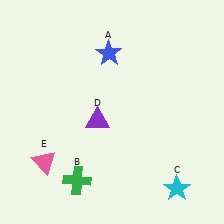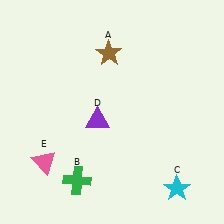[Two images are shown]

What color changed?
The star (A) changed from blue in Image 1 to brown in Image 2.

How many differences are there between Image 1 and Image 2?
There is 1 difference between the two images.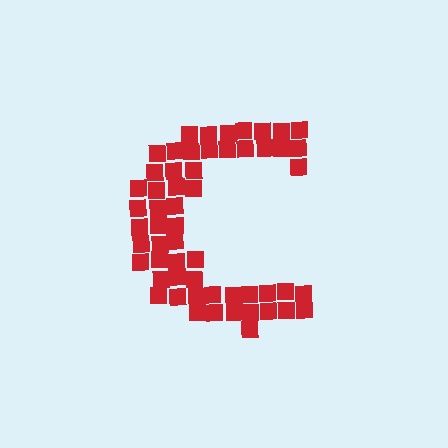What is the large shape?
The large shape is the letter C.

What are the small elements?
The small elements are squares.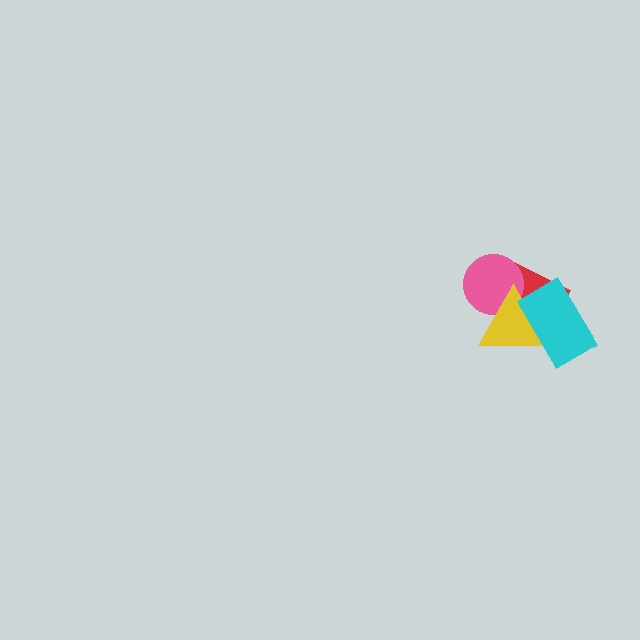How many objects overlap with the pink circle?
2 objects overlap with the pink circle.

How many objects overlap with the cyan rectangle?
2 objects overlap with the cyan rectangle.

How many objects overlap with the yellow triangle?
3 objects overlap with the yellow triangle.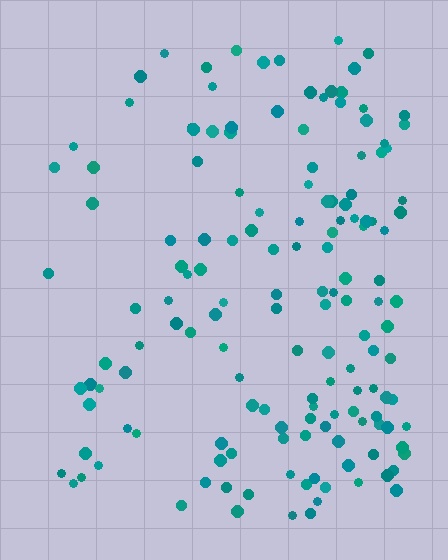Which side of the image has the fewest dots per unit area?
The left.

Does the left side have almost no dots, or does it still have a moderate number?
Still a moderate number, just noticeably fewer than the right.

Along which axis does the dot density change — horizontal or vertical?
Horizontal.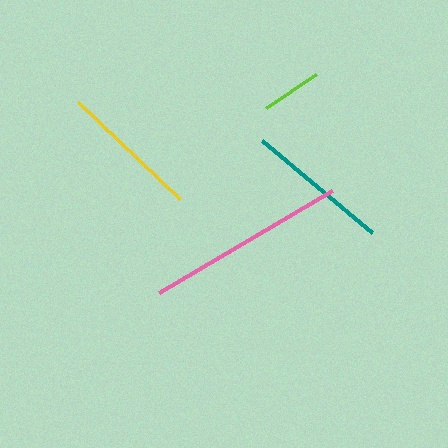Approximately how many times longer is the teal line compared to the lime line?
The teal line is approximately 2.4 times the length of the lime line.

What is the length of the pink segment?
The pink segment is approximately 201 pixels long.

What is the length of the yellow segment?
The yellow segment is approximately 141 pixels long.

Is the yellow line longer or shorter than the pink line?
The pink line is longer than the yellow line.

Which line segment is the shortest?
The lime line is the shortest at approximately 61 pixels.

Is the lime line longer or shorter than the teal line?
The teal line is longer than the lime line.